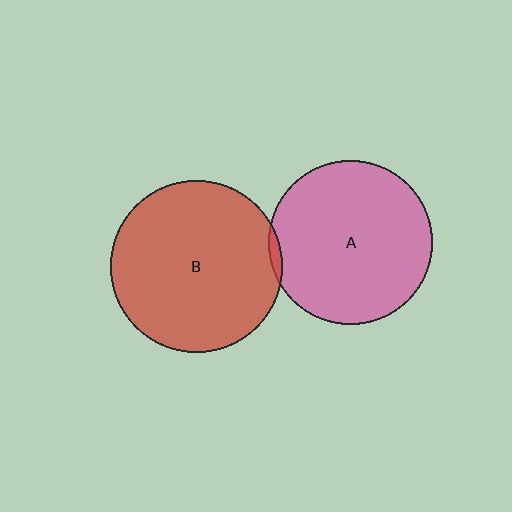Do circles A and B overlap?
Yes.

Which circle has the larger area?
Circle B (red).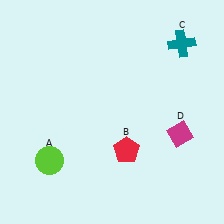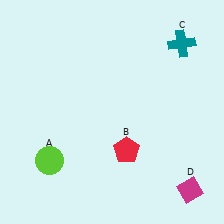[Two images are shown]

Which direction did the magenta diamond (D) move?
The magenta diamond (D) moved down.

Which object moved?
The magenta diamond (D) moved down.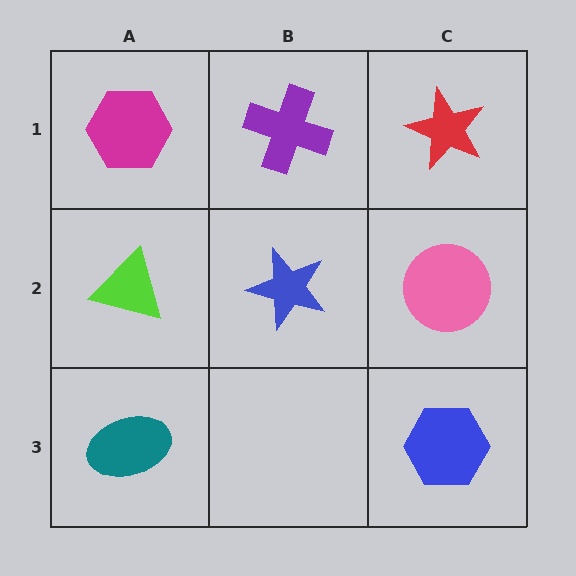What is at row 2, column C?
A pink circle.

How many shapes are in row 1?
3 shapes.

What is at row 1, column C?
A red star.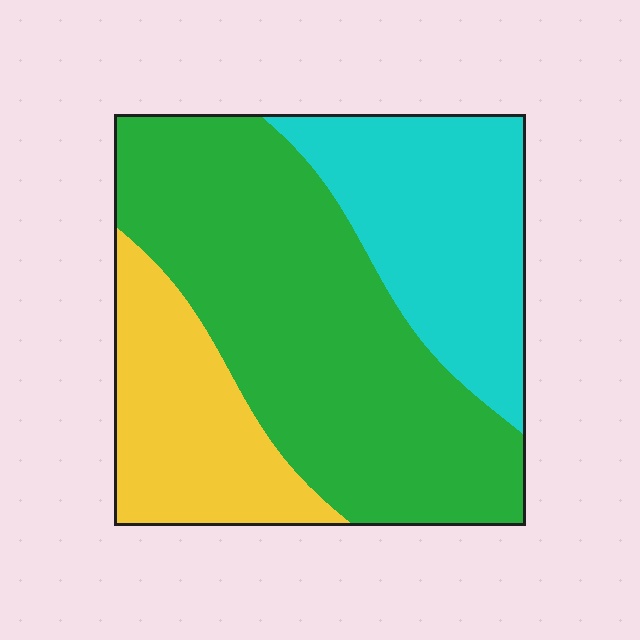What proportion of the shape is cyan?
Cyan covers around 25% of the shape.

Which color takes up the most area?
Green, at roughly 50%.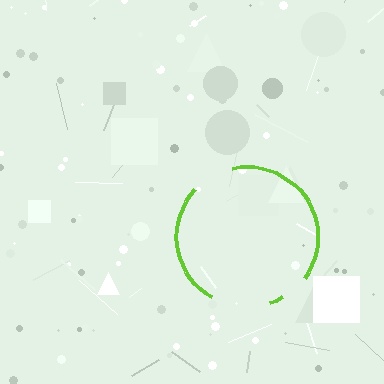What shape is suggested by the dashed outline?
The dashed outline suggests a circle.